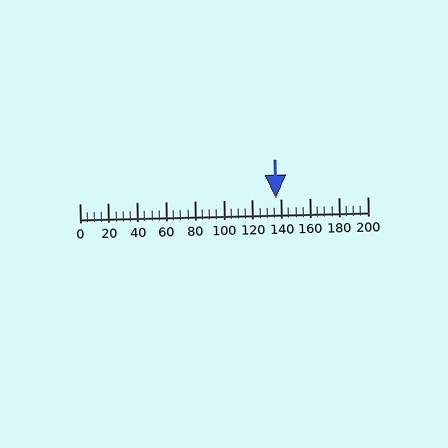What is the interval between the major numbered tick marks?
The major tick marks are spaced 20 units apart.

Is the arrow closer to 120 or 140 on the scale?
The arrow is closer to 140.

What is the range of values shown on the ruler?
The ruler shows values from 0 to 200.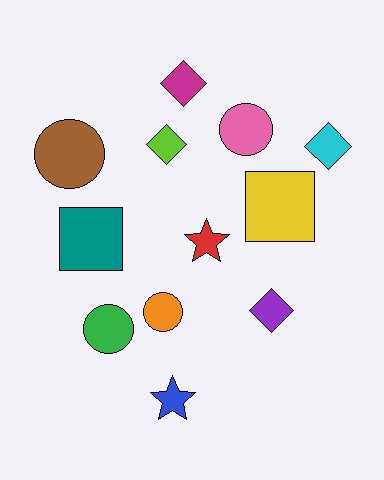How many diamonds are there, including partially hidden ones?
There are 4 diamonds.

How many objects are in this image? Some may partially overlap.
There are 12 objects.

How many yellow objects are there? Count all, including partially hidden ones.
There is 1 yellow object.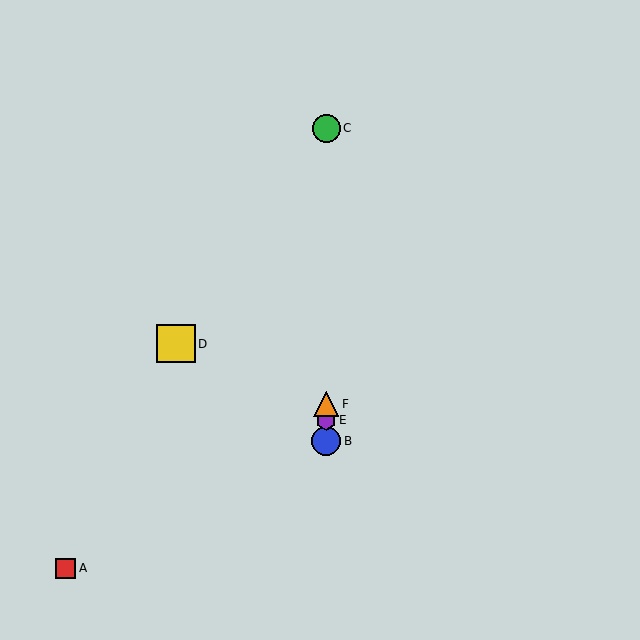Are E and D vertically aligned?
No, E is at x≈326 and D is at x≈176.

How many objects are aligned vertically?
4 objects (B, C, E, F) are aligned vertically.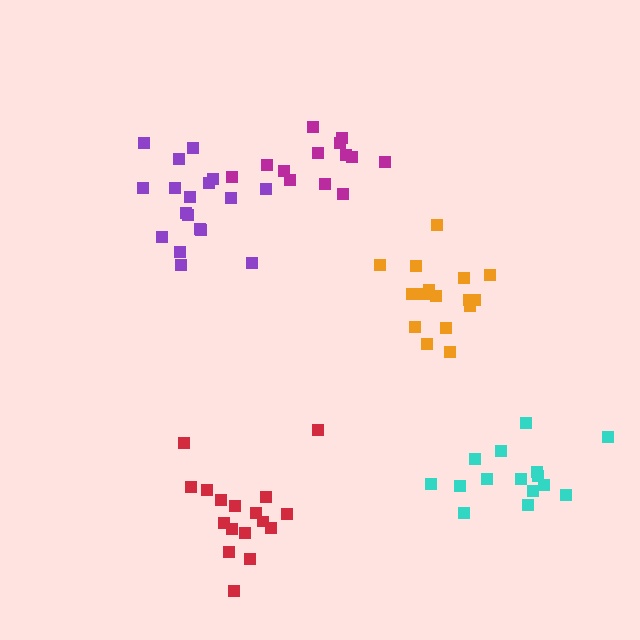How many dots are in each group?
Group 1: 15 dots, Group 2: 16 dots, Group 3: 18 dots, Group 4: 17 dots, Group 5: 13 dots (79 total).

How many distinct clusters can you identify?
There are 5 distinct clusters.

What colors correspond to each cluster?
The clusters are colored: cyan, orange, purple, red, magenta.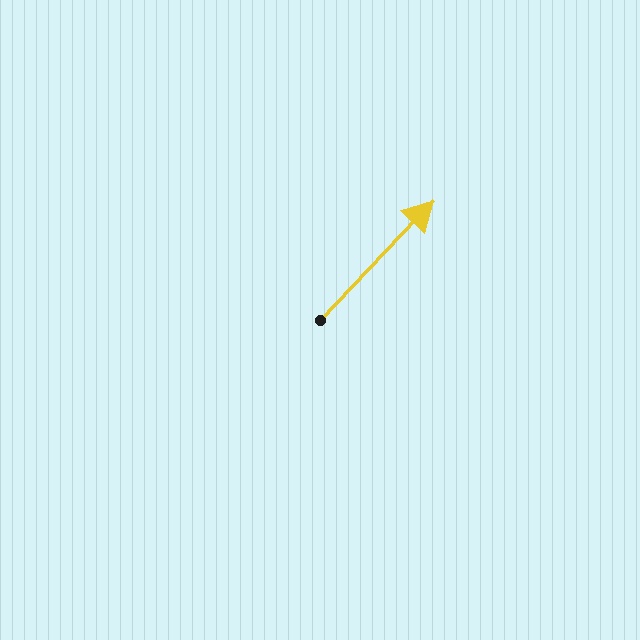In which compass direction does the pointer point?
Northeast.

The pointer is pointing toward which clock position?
Roughly 1 o'clock.